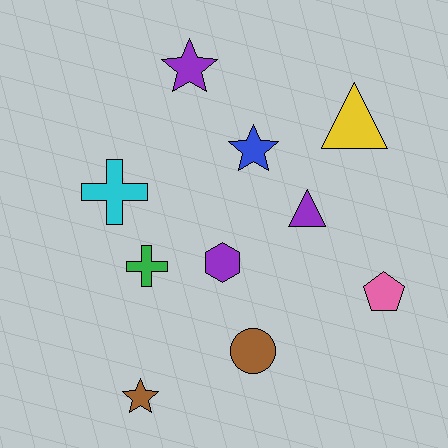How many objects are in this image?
There are 10 objects.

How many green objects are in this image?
There is 1 green object.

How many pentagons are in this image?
There is 1 pentagon.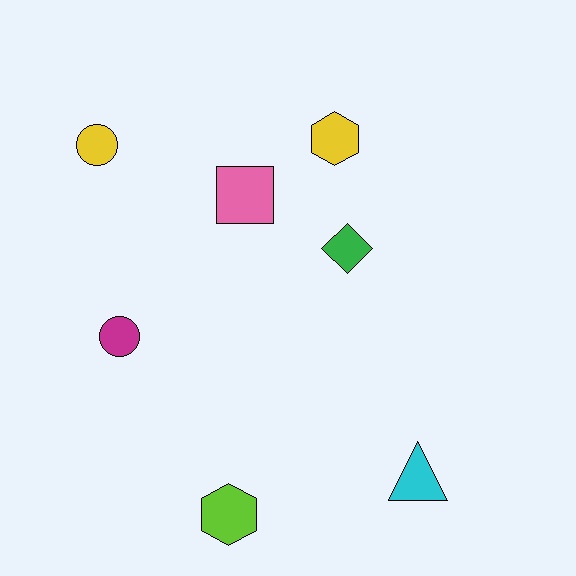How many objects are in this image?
There are 7 objects.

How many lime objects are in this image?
There is 1 lime object.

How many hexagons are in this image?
There are 2 hexagons.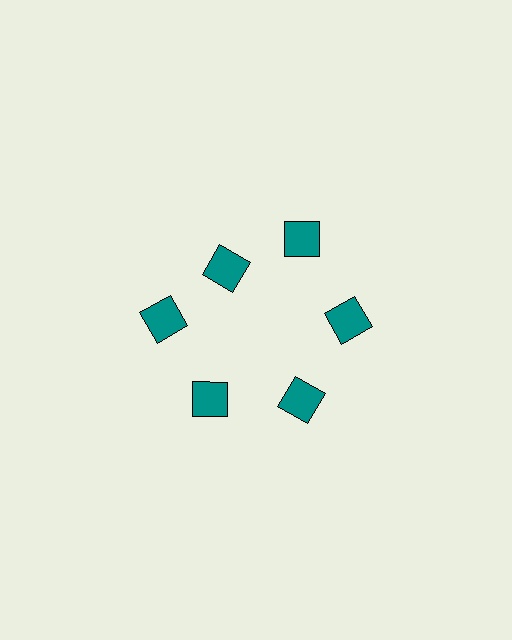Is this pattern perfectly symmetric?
No. The 6 teal squares are arranged in a ring, but one element near the 11 o'clock position is pulled inward toward the center, breaking the 6-fold rotational symmetry.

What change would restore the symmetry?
The symmetry would be restored by moving it outward, back onto the ring so that all 6 squares sit at equal angles and equal distance from the center.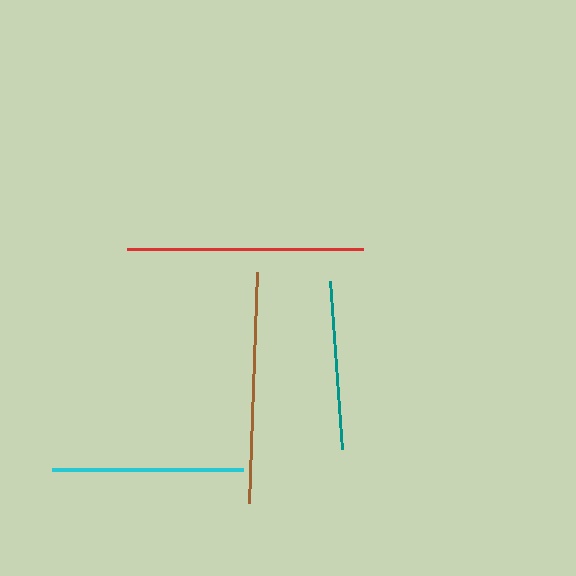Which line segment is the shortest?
The teal line is the shortest at approximately 168 pixels.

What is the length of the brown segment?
The brown segment is approximately 231 pixels long.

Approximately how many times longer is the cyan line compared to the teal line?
The cyan line is approximately 1.1 times the length of the teal line.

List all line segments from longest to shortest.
From longest to shortest: red, brown, cyan, teal.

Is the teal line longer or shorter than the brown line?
The brown line is longer than the teal line.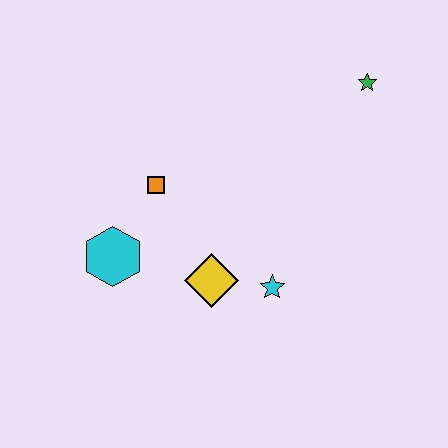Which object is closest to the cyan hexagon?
The orange square is closest to the cyan hexagon.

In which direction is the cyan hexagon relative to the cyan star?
The cyan hexagon is to the left of the cyan star.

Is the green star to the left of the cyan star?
No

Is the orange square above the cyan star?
Yes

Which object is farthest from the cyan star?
The green star is farthest from the cyan star.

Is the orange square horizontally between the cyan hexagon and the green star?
Yes